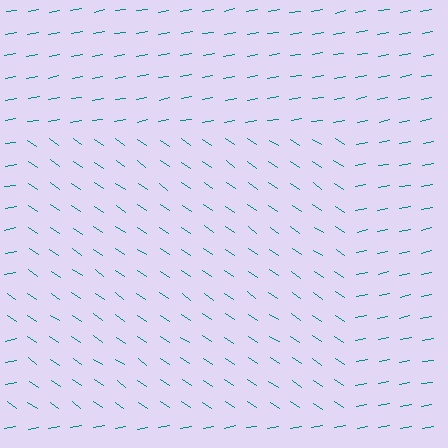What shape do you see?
I see a rectangle.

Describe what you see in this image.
The image is filled with small teal line segments. A rectangle region in the image has lines oriented differently from the surrounding lines, creating a visible texture boundary.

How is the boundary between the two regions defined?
The boundary is defined purely by a change in line orientation (approximately 45 degrees difference). All lines are the same color and thickness.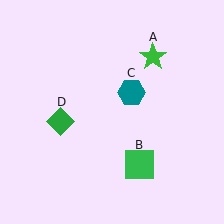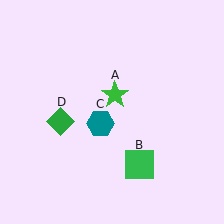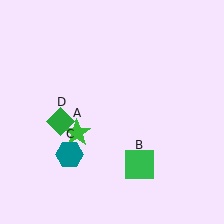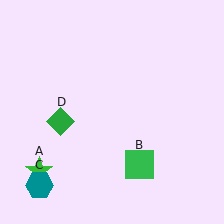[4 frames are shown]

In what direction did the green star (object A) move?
The green star (object A) moved down and to the left.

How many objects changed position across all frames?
2 objects changed position: green star (object A), teal hexagon (object C).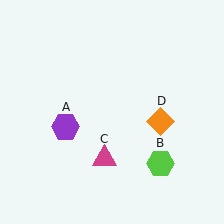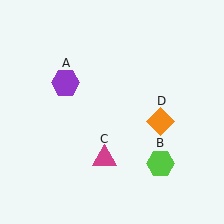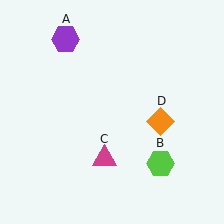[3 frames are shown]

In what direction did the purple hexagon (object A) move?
The purple hexagon (object A) moved up.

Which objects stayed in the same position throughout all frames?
Lime hexagon (object B) and magenta triangle (object C) and orange diamond (object D) remained stationary.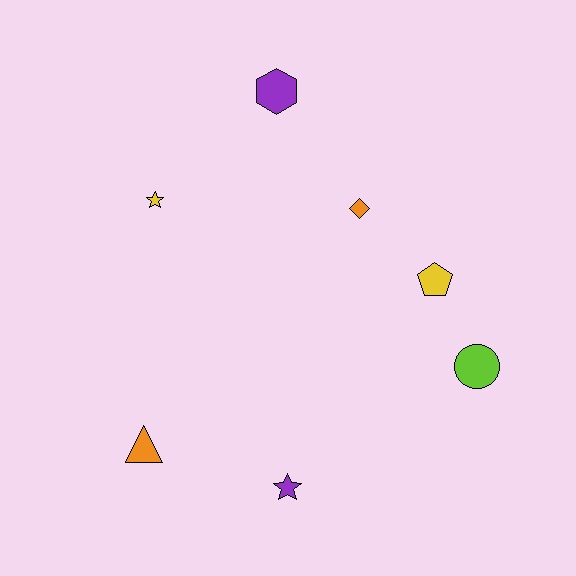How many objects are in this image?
There are 7 objects.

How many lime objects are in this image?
There is 1 lime object.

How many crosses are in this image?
There are no crosses.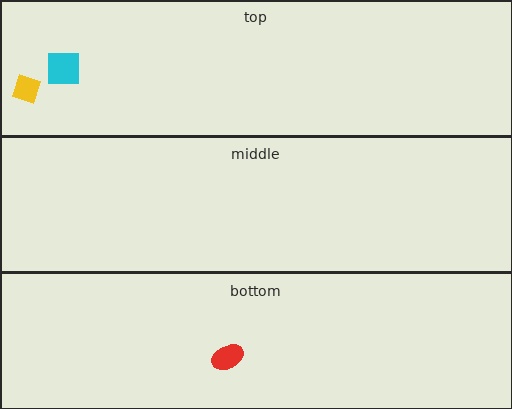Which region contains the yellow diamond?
The top region.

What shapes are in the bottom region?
The red ellipse.